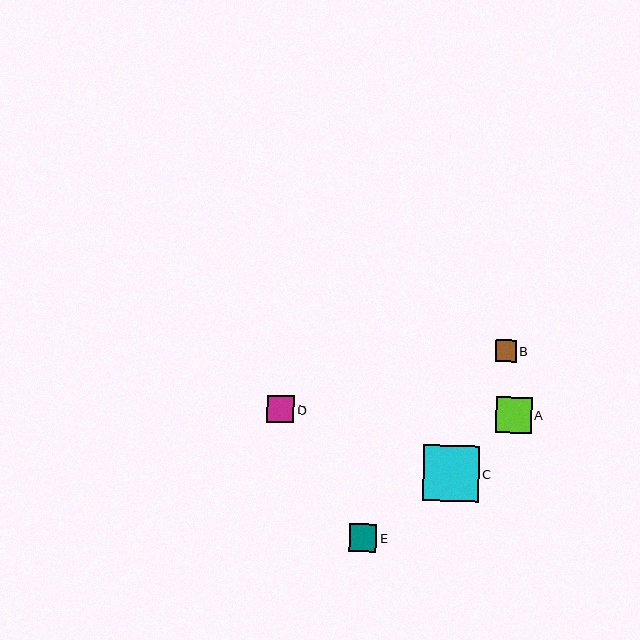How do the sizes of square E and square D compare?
Square E and square D are approximately the same size.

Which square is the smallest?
Square B is the smallest with a size of approximately 21 pixels.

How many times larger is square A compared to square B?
Square A is approximately 1.7 times the size of square B.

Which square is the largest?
Square C is the largest with a size of approximately 56 pixels.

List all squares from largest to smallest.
From largest to smallest: C, A, E, D, B.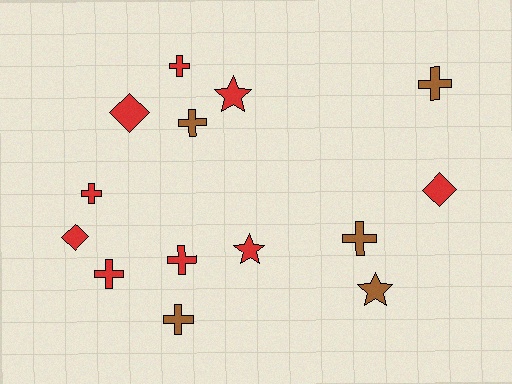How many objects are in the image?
There are 14 objects.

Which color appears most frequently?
Red, with 9 objects.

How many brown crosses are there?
There are 4 brown crosses.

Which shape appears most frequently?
Cross, with 8 objects.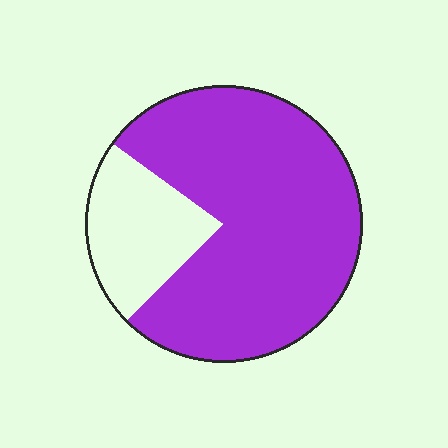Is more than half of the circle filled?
Yes.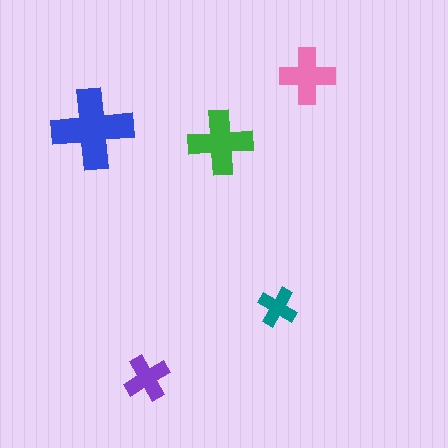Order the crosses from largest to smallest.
the blue one, the green one, the pink one, the purple one, the teal one.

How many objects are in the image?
There are 5 objects in the image.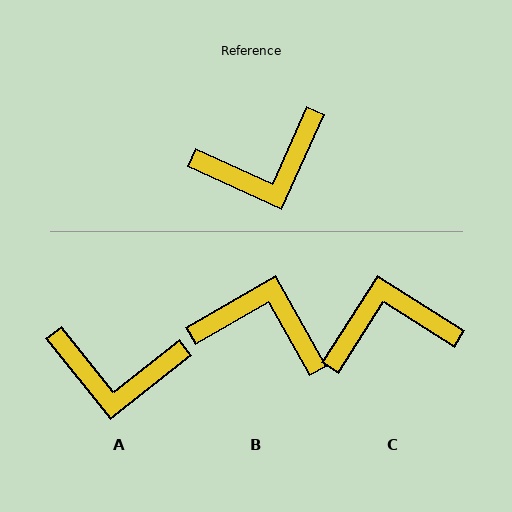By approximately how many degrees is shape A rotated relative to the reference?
Approximately 27 degrees clockwise.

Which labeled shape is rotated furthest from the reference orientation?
C, about 172 degrees away.